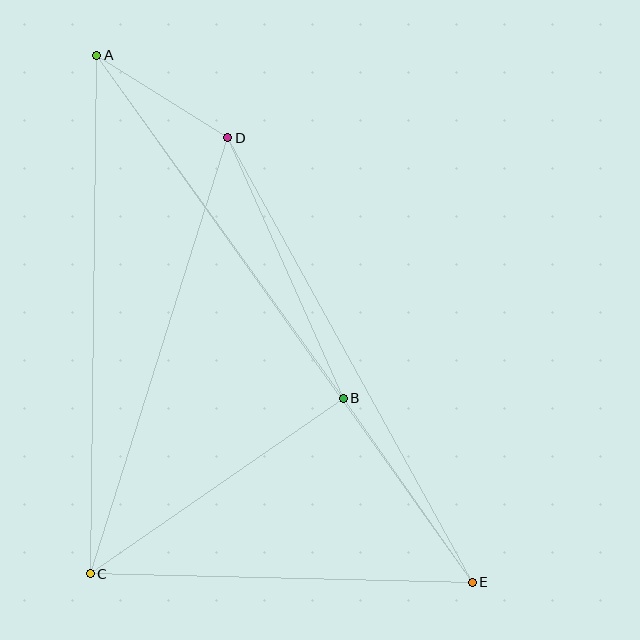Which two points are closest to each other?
Points A and D are closest to each other.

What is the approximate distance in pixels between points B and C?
The distance between B and C is approximately 307 pixels.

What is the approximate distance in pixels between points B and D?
The distance between B and D is approximately 285 pixels.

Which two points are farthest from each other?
Points A and E are farthest from each other.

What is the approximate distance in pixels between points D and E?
The distance between D and E is approximately 507 pixels.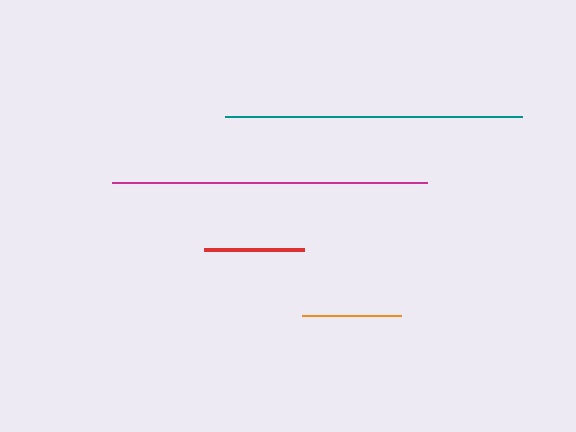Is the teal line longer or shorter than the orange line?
The teal line is longer than the orange line.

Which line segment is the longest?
The magenta line is the longest at approximately 315 pixels.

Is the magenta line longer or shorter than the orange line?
The magenta line is longer than the orange line.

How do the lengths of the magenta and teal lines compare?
The magenta and teal lines are approximately the same length.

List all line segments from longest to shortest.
From longest to shortest: magenta, teal, red, orange.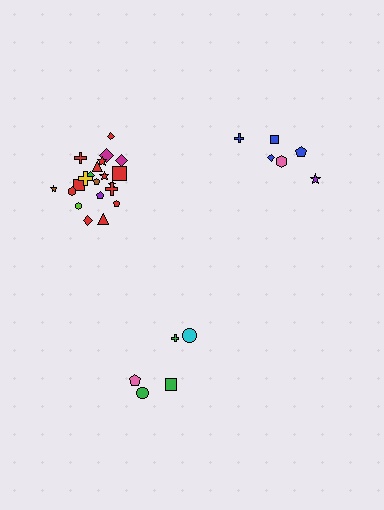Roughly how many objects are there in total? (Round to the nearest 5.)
Roughly 35 objects in total.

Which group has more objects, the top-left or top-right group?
The top-left group.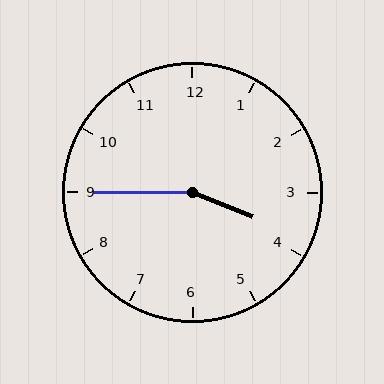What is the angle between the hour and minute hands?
Approximately 158 degrees.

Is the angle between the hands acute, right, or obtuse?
It is obtuse.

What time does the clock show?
3:45.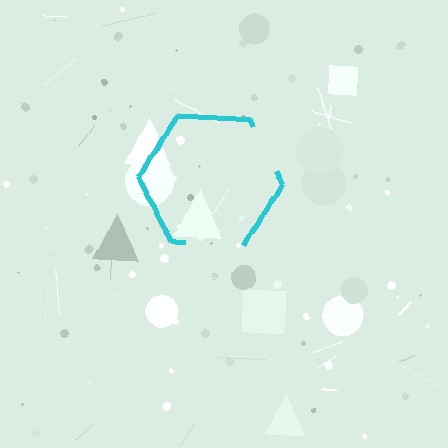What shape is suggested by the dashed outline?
The dashed outline suggests a hexagon.